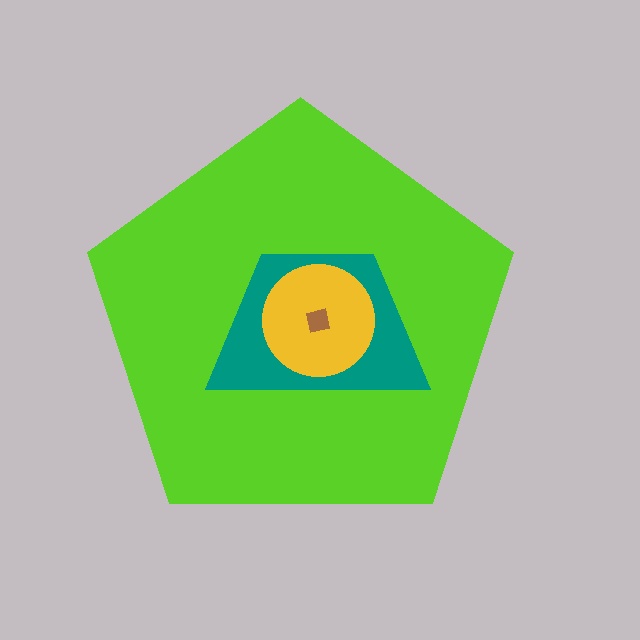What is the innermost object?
The brown square.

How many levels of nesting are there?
4.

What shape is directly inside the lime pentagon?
The teal trapezoid.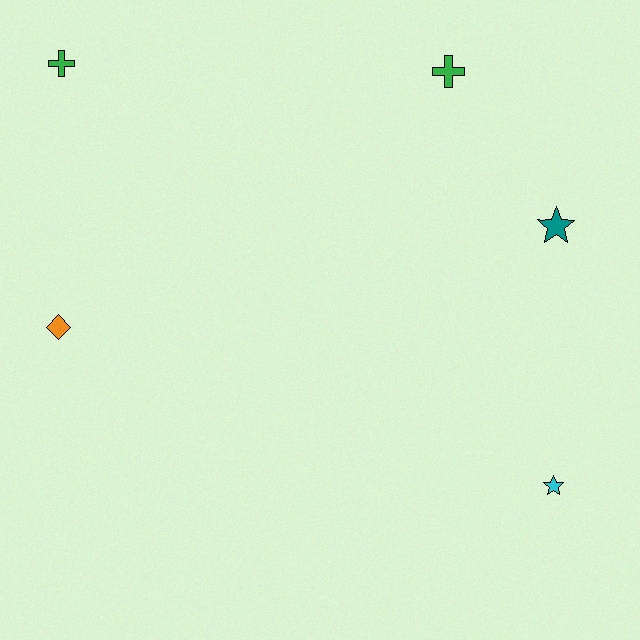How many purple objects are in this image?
There are no purple objects.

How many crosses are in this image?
There are 2 crosses.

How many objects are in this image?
There are 5 objects.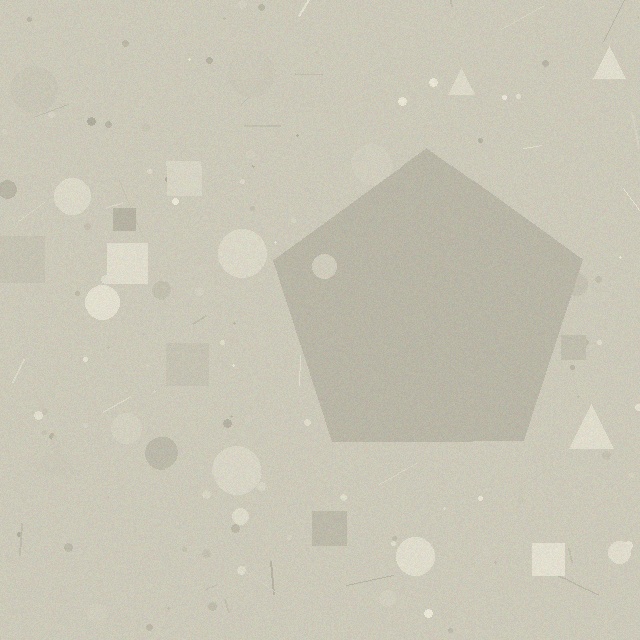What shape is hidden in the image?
A pentagon is hidden in the image.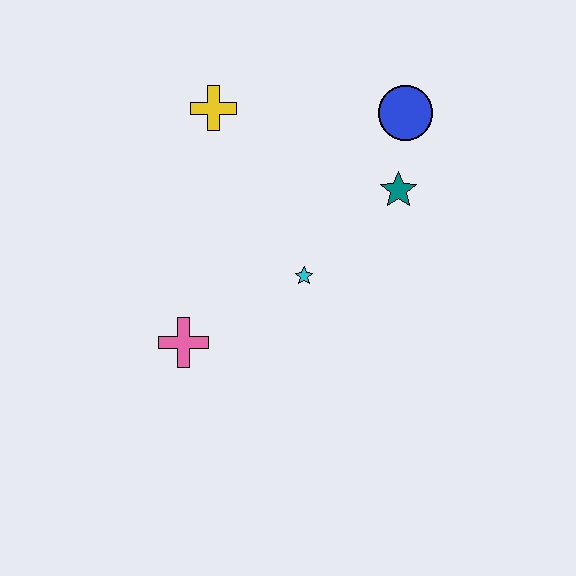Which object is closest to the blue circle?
The teal star is closest to the blue circle.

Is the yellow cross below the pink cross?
No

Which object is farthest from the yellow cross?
The pink cross is farthest from the yellow cross.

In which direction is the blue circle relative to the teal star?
The blue circle is above the teal star.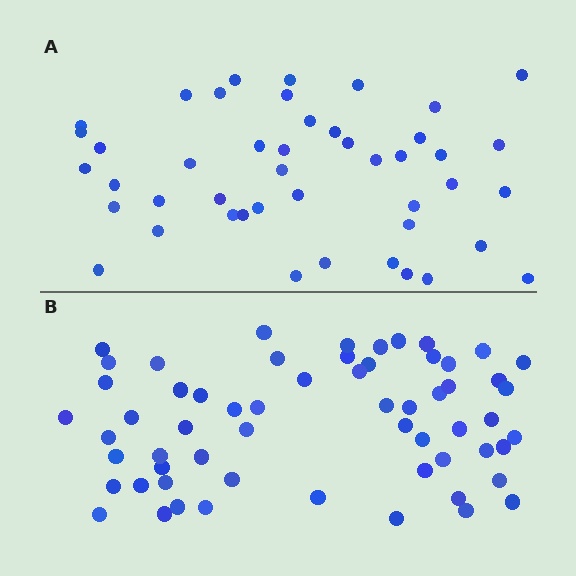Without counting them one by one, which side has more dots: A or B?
Region B (the bottom region) has more dots.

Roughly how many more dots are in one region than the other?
Region B has approximately 15 more dots than region A.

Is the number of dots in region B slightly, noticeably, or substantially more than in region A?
Region B has noticeably more, but not dramatically so. The ratio is roughly 1.3 to 1.